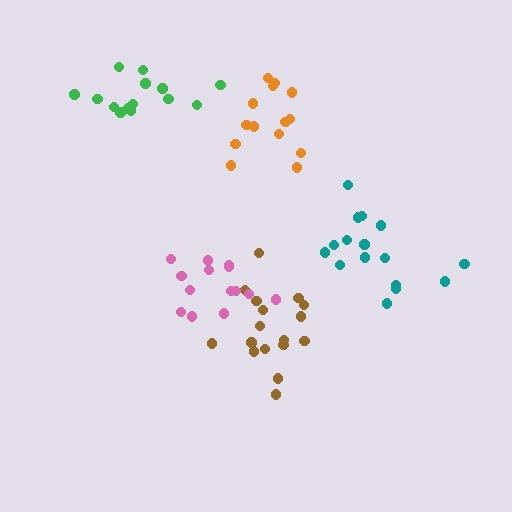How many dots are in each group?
Group 1: 14 dots, Group 2: 17 dots, Group 3: 14 dots, Group 4: 14 dots, Group 5: 16 dots (75 total).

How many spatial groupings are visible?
There are 5 spatial groupings.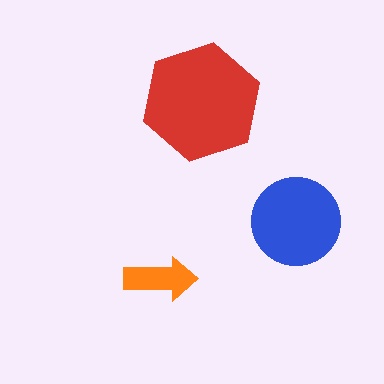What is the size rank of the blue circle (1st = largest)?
2nd.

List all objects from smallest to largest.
The orange arrow, the blue circle, the red hexagon.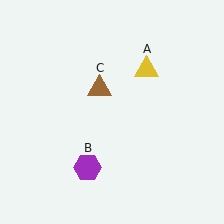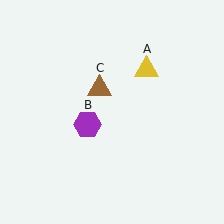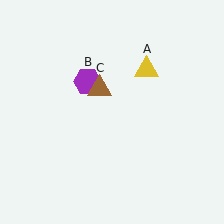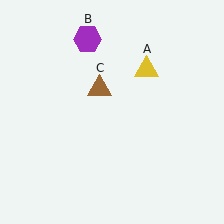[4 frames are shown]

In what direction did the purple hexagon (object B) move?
The purple hexagon (object B) moved up.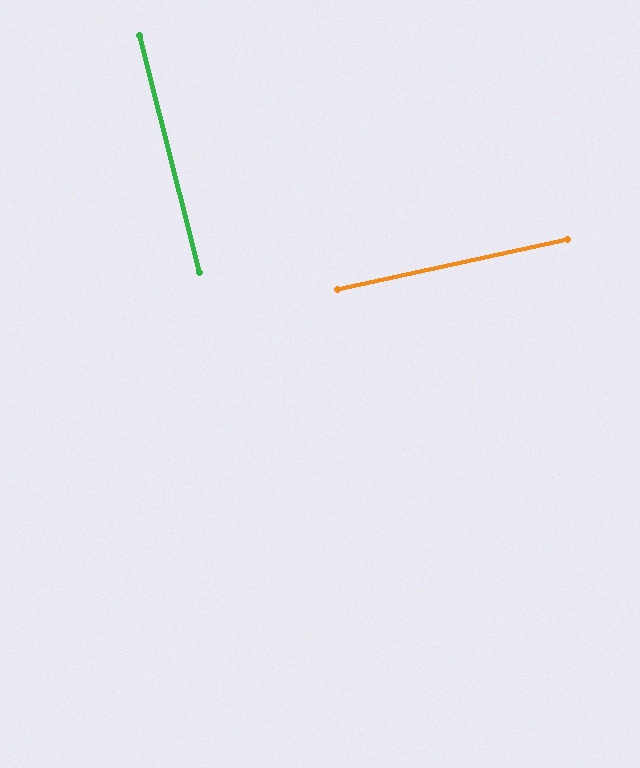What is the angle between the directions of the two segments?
Approximately 88 degrees.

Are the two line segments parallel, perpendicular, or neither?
Perpendicular — they meet at approximately 88°.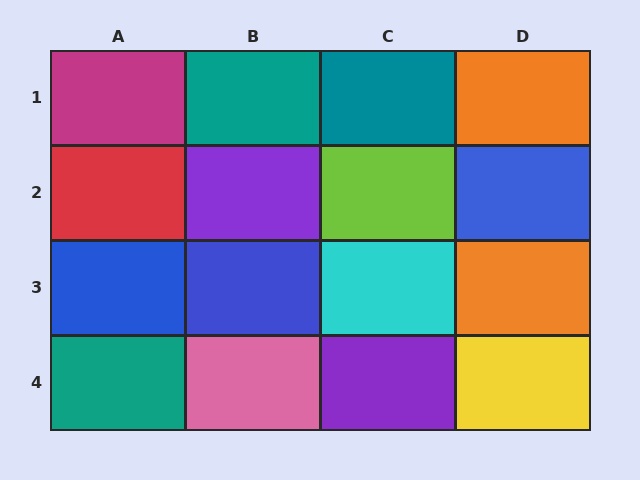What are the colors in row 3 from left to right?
Blue, blue, cyan, orange.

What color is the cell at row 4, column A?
Teal.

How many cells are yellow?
1 cell is yellow.